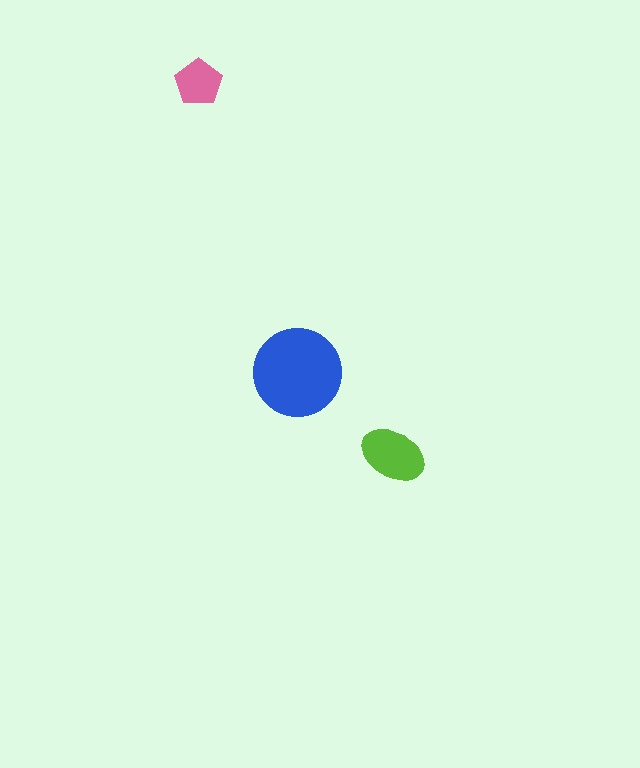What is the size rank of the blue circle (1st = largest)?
1st.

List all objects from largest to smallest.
The blue circle, the lime ellipse, the pink pentagon.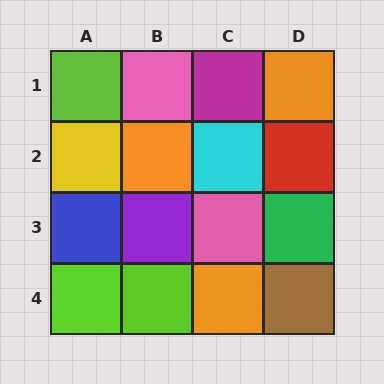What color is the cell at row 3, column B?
Purple.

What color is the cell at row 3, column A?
Blue.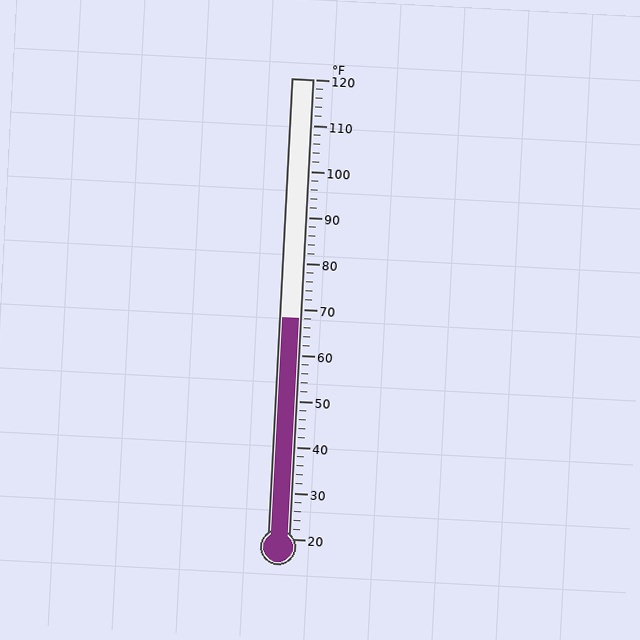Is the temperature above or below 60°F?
The temperature is above 60°F.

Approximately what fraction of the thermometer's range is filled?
The thermometer is filled to approximately 50% of its range.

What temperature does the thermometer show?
The thermometer shows approximately 68°F.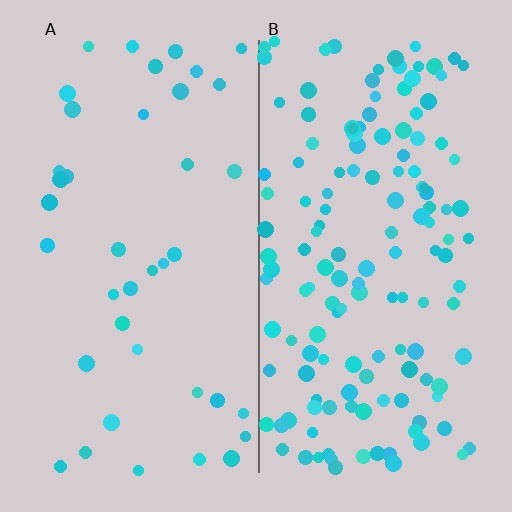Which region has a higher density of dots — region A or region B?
B (the right).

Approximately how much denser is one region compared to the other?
Approximately 3.6× — region B over region A.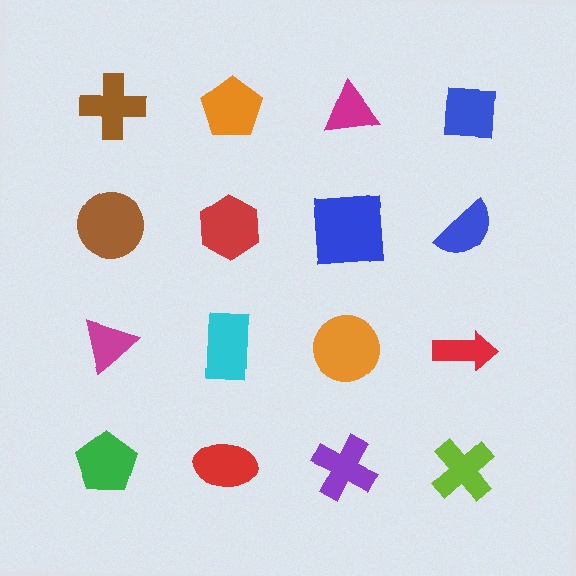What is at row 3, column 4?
A red arrow.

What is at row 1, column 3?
A magenta triangle.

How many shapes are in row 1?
4 shapes.